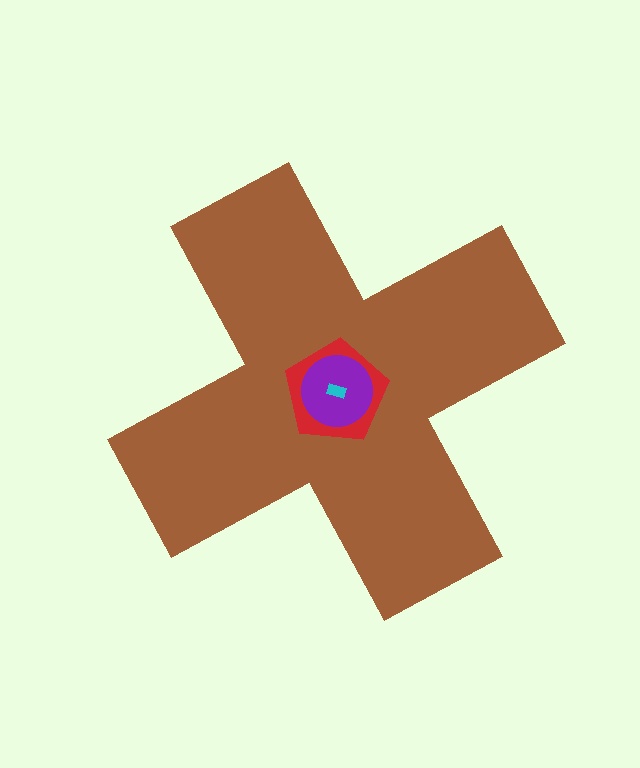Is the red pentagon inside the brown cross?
Yes.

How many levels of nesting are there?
4.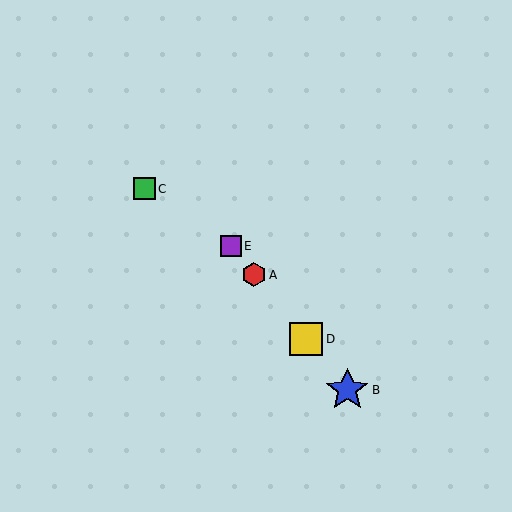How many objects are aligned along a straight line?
4 objects (A, B, D, E) are aligned along a straight line.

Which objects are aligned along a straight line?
Objects A, B, D, E are aligned along a straight line.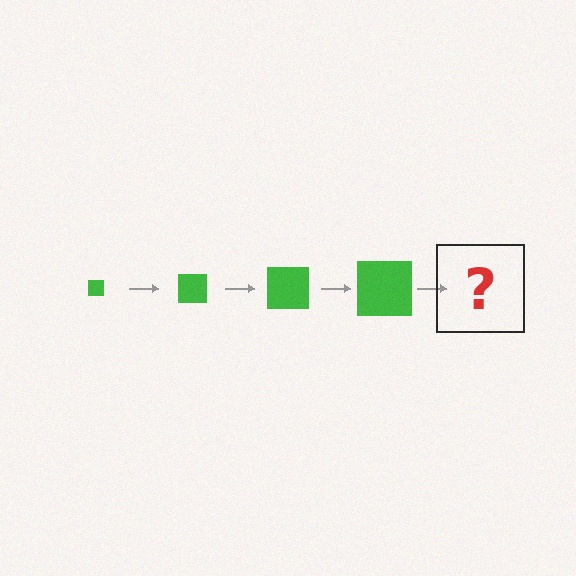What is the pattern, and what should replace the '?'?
The pattern is that the square gets progressively larger each step. The '?' should be a green square, larger than the previous one.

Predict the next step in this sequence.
The next step is a green square, larger than the previous one.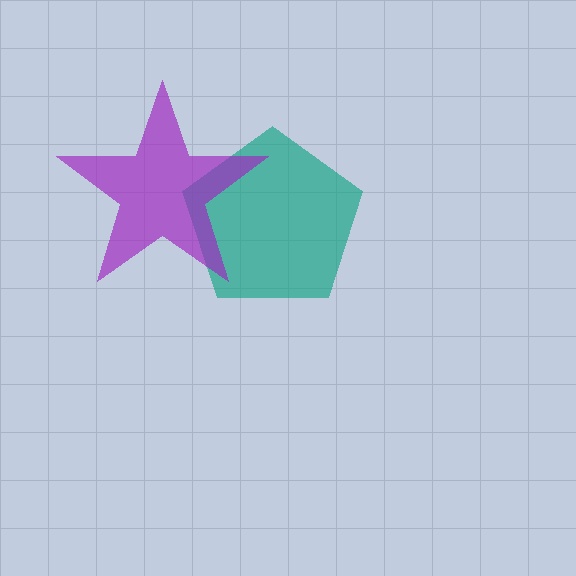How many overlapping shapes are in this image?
There are 2 overlapping shapes in the image.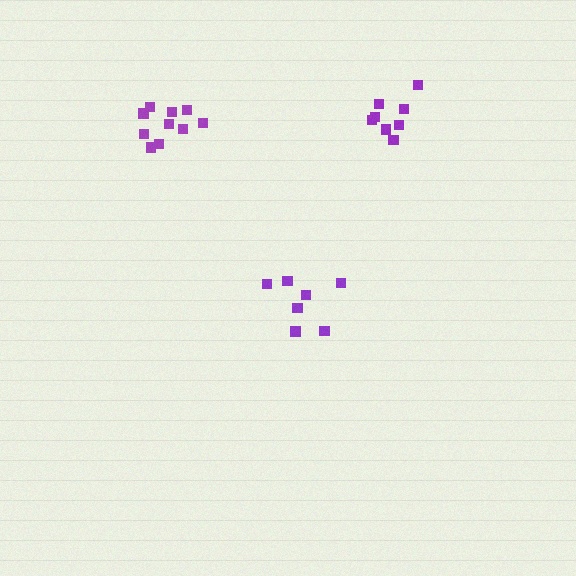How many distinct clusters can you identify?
There are 3 distinct clusters.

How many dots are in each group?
Group 1: 7 dots, Group 2: 10 dots, Group 3: 8 dots (25 total).